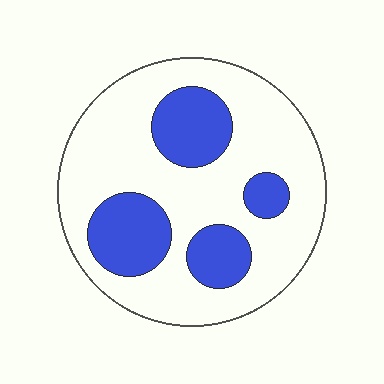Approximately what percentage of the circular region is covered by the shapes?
Approximately 30%.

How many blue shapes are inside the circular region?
4.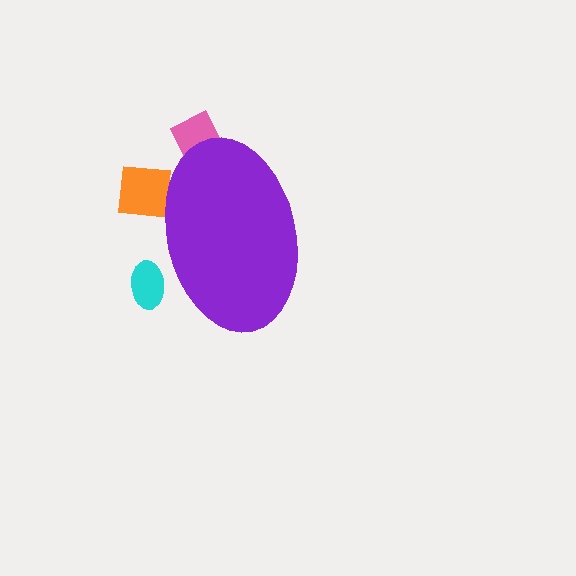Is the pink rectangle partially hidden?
Yes, the pink rectangle is partially hidden behind the purple ellipse.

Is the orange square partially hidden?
Yes, the orange square is partially hidden behind the purple ellipse.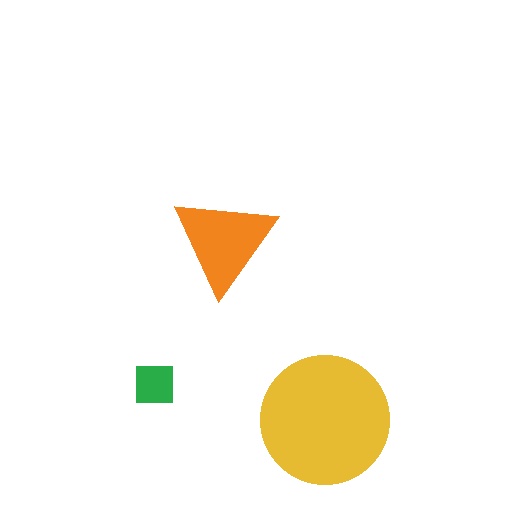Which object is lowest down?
The yellow circle is bottommost.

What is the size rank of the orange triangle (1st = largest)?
2nd.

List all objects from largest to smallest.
The yellow circle, the orange triangle, the green square.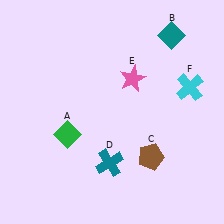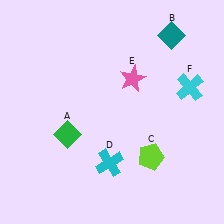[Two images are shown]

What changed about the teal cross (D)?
In Image 1, D is teal. In Image 2, it changed to cyan.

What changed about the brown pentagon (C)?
In Image 1, C is brown. In Image 2, it changed to lime.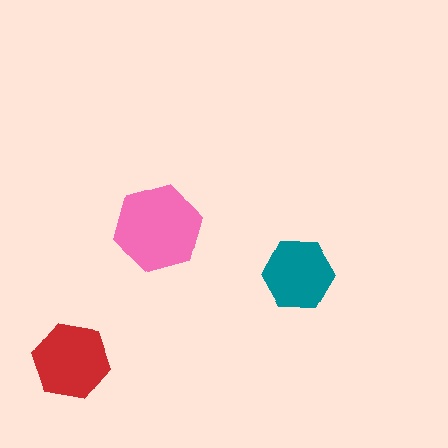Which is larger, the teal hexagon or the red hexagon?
The red one.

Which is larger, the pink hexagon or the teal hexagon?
The pink one.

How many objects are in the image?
There are 3 objects in the image.